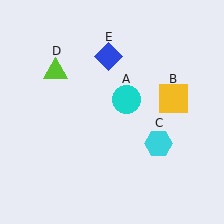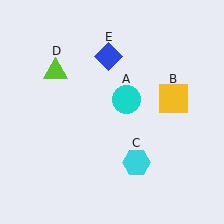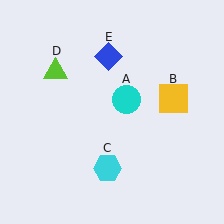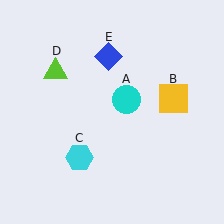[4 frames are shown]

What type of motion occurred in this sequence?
The cyan hexagon (object C) rotated clockwise around the center of the scene.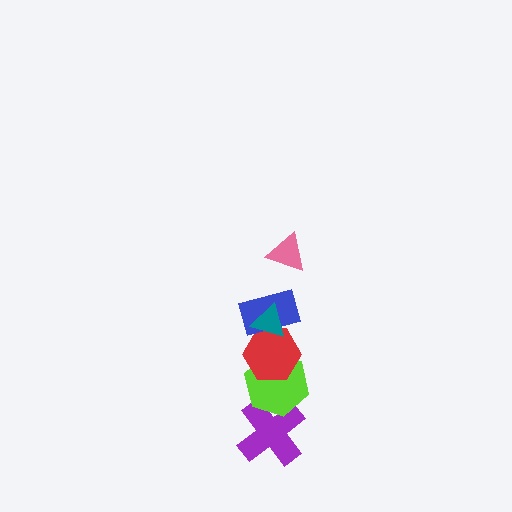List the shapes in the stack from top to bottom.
From top to bottom: the pink triangle, the teal triangle, the blue rectangle, the red hexagon, the lime hexagon, the purple cross.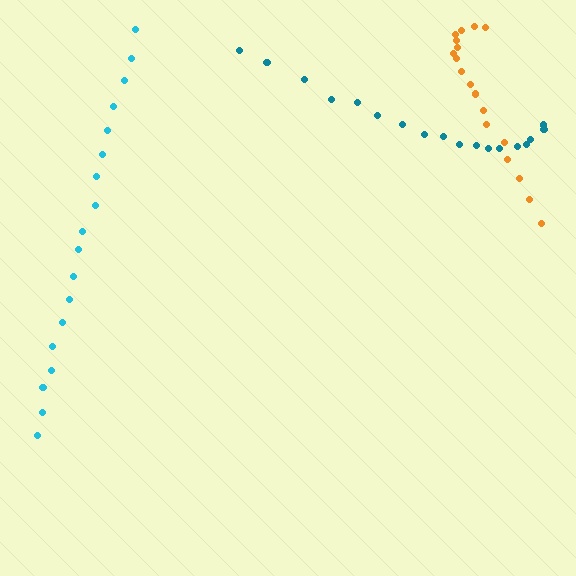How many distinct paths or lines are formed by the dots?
There are 3 distinct paths.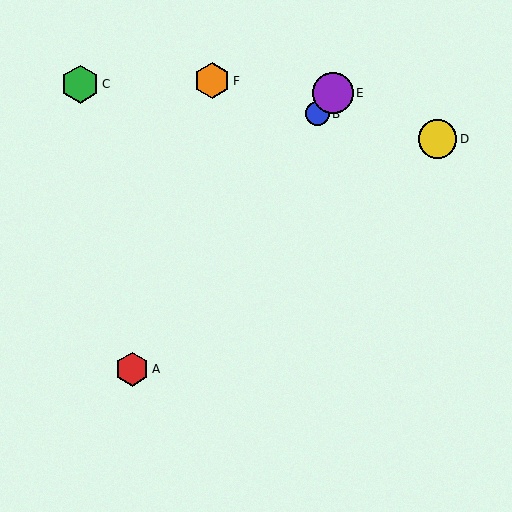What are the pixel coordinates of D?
Object D is at (438, 139).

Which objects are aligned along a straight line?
Objects A, B, E are aligned along a straight line.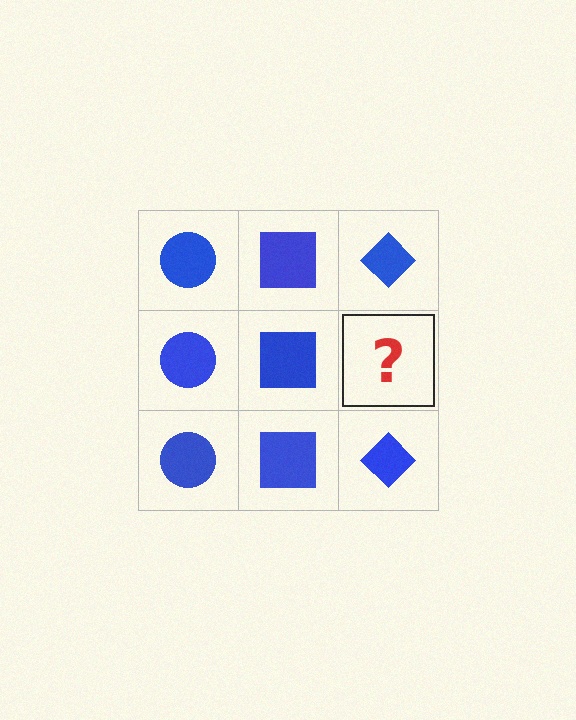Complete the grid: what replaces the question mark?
The question mark should be replaced with a blue diamond.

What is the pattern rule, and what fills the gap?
The rule is that each column has a consistent shape. The gap should be filled with a blue diamond.